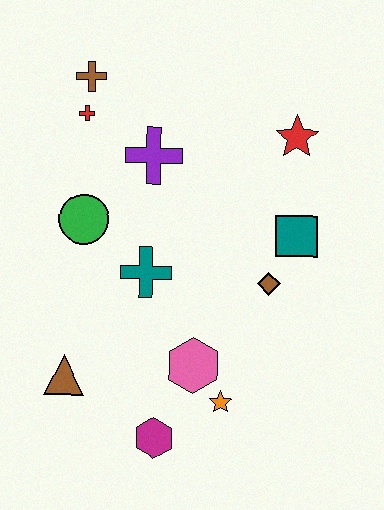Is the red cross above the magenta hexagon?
Yes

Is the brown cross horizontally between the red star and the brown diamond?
No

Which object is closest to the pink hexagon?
The orange star is closest to the pink hexagon.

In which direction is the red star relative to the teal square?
The red star is above the teal square.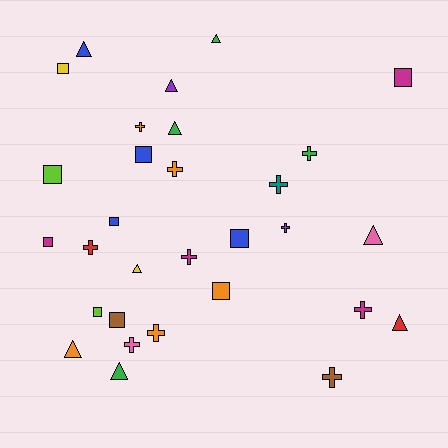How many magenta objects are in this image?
There are 4 magenta objects.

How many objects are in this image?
There are 30 objects.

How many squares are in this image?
There are 10 squares.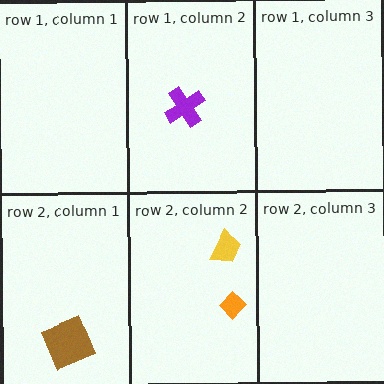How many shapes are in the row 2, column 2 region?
2.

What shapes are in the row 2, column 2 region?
The orange diamond, the yellow trapezoid.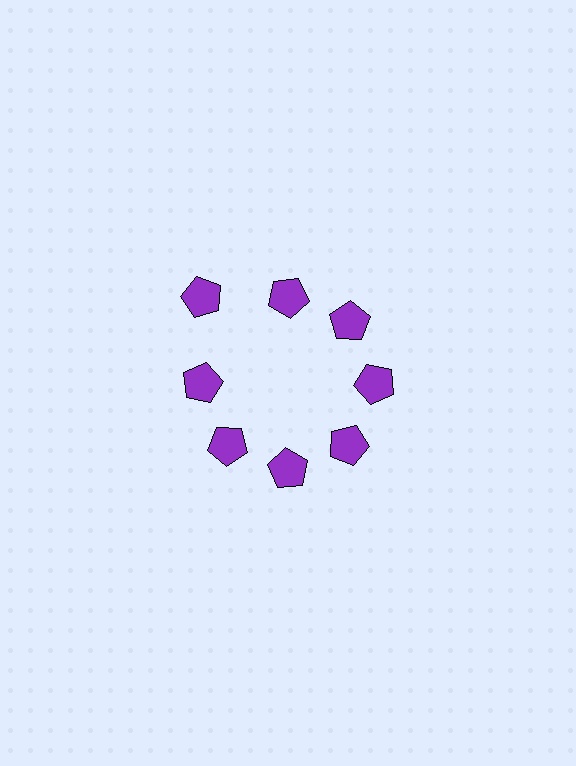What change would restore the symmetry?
The symmetry would be restored by moving it inward, back onto the ring so that all 8 pentagons sit at equal angles and equal distance from the center.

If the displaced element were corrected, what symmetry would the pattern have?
It would have 8-fold rotational symmetry — the pattern would map onto itself every 45 degrees.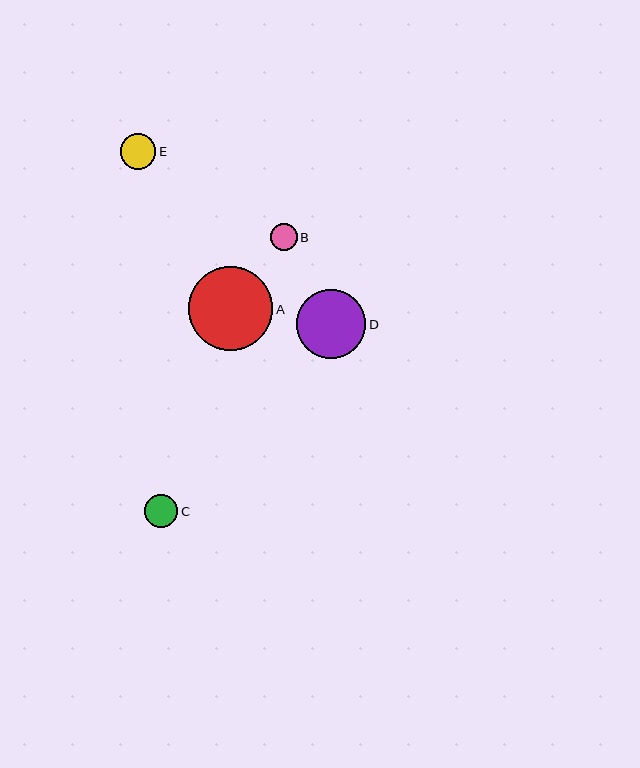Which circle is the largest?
Circle A is the largest with a size of approximately 84 pixels.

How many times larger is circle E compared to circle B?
Circle E is approximately 1.3 times the size of circle B.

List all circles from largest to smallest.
From largest to smallest: A, D, E, C, B.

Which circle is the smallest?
Circle B is the smallest with a size of approximately 27 pixels.